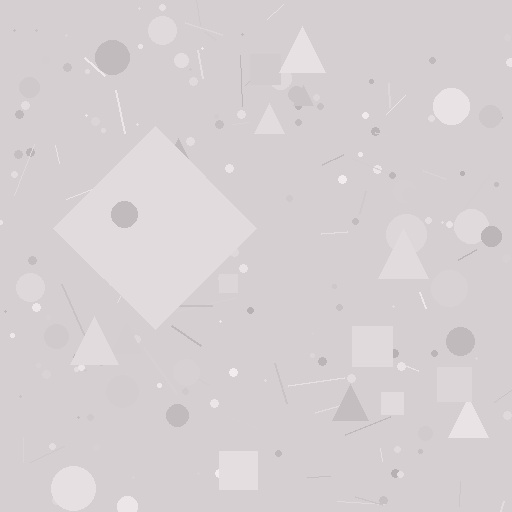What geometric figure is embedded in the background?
A diamond is embedded in the background.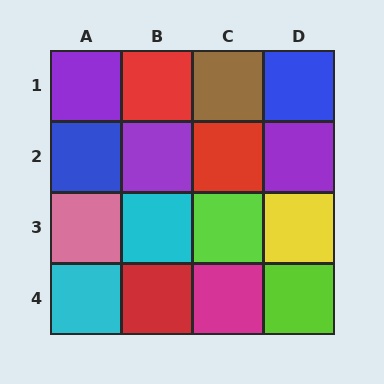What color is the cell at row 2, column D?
Purple.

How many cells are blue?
2 cells are blue.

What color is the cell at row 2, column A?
Blue.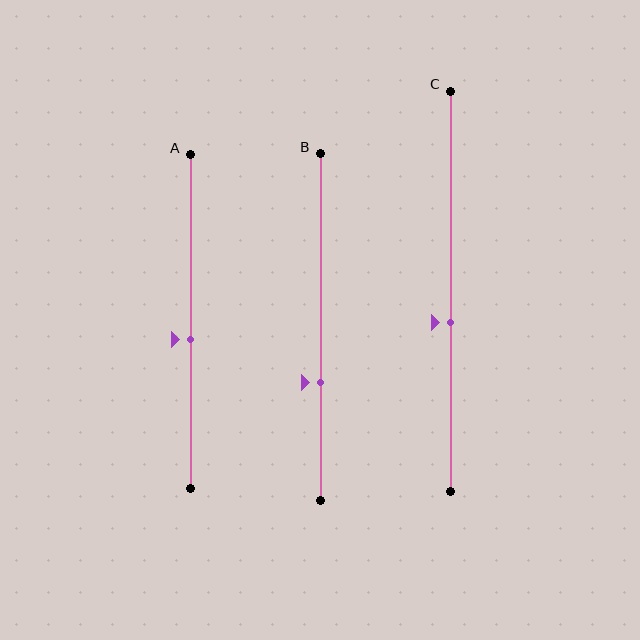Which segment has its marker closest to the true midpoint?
Segment A has its marker closest to the true midpoint.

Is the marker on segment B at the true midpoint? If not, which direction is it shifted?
No, the marker on segment B is shifted downward by about 16% of the segment length.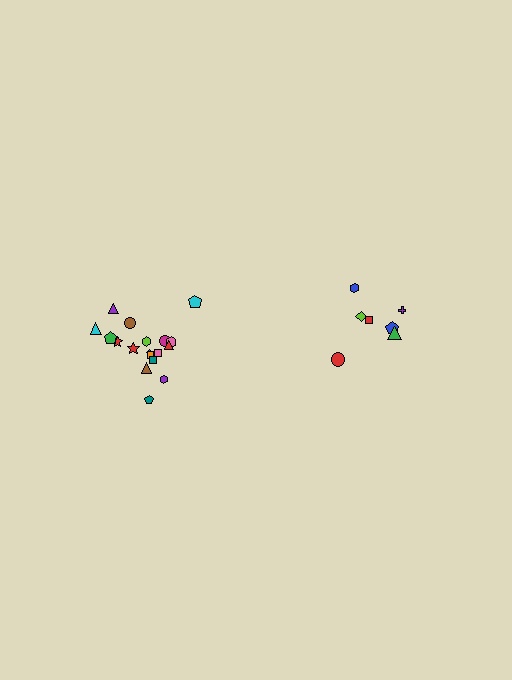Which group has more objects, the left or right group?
The left group.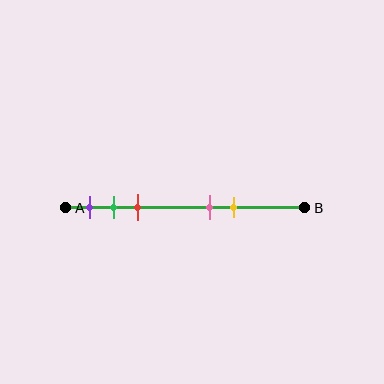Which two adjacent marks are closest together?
The green and red marks are the closest adjacent pair.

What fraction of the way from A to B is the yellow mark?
The yellow mark is approximately 70% (0.7) of the way from A to B.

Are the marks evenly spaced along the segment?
No, the marks are not evenly spaced.